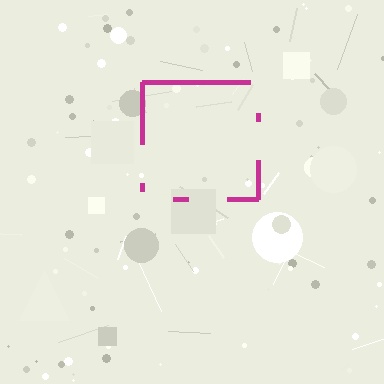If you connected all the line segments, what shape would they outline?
They would outline a square.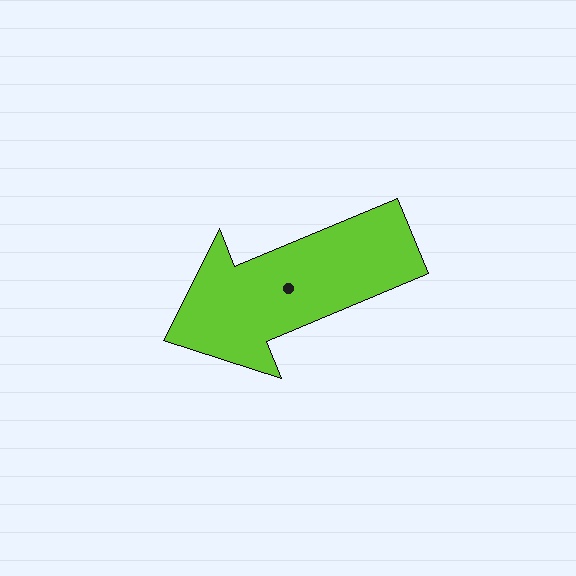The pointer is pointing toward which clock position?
Roughly 8 o'clock.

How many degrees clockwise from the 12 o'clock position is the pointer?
Approximately 247 degrees.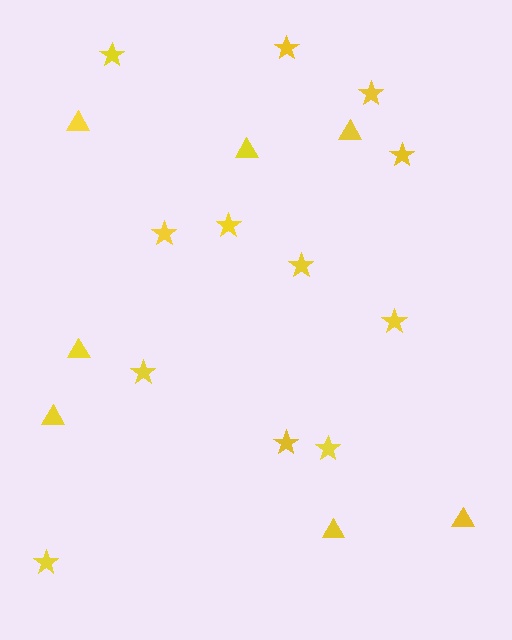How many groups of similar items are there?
There are 2 groups: one group of stars (12) and one group of triangles (7).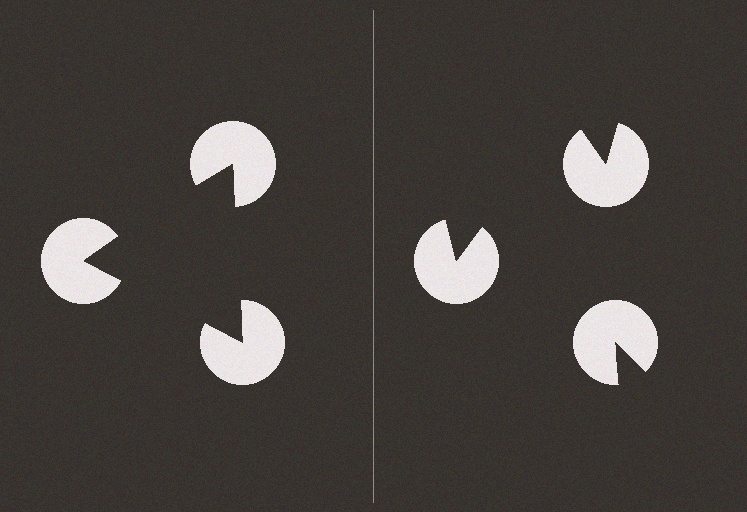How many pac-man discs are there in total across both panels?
6 — 3 on each side.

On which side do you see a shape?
An illusory triangle appears on the left side. On the right side the wedge cuts are rotated, so no coherent shape forms.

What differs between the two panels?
The pac-man discs are positioned identically on both sides; only the wedge orientations differ. On the left they align to a triangle; on the right they are misaligned.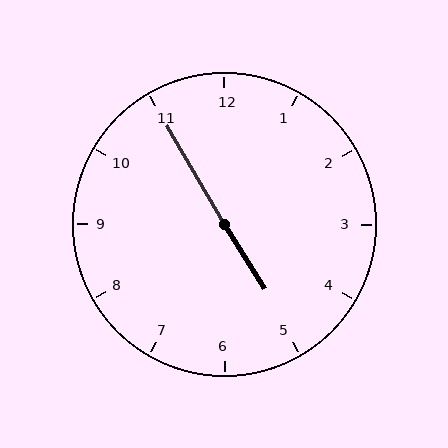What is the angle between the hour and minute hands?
Approximately 178 degrees.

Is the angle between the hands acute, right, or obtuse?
It is obtuse.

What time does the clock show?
4:55.